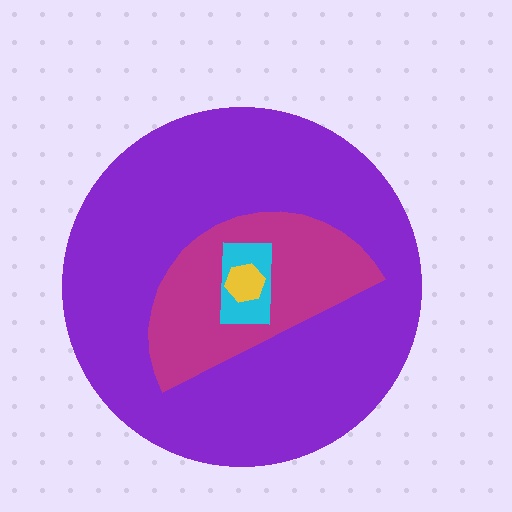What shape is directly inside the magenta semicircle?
The cyan rectangle.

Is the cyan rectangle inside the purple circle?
Yes.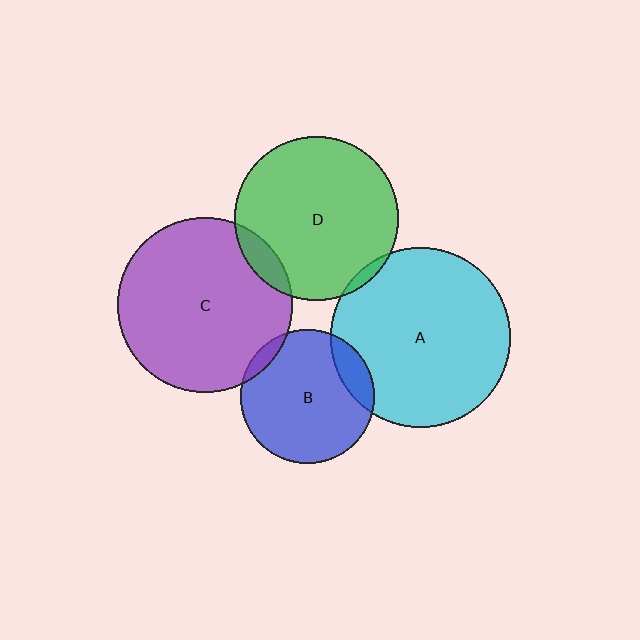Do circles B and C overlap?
Yes.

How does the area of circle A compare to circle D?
Approximately 1.2 times.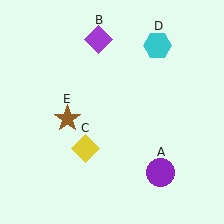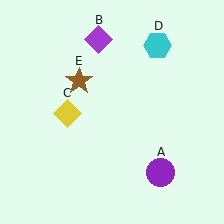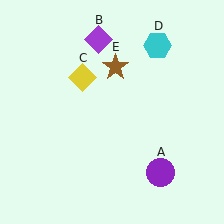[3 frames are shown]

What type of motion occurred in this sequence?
The yellow diamond (object C), brown star (object E) rotated clockwise around the center of the scene.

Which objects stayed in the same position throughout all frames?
Purple circle (object A) and purple diamond (object B) and cyan hexagon (object D) remained stationary.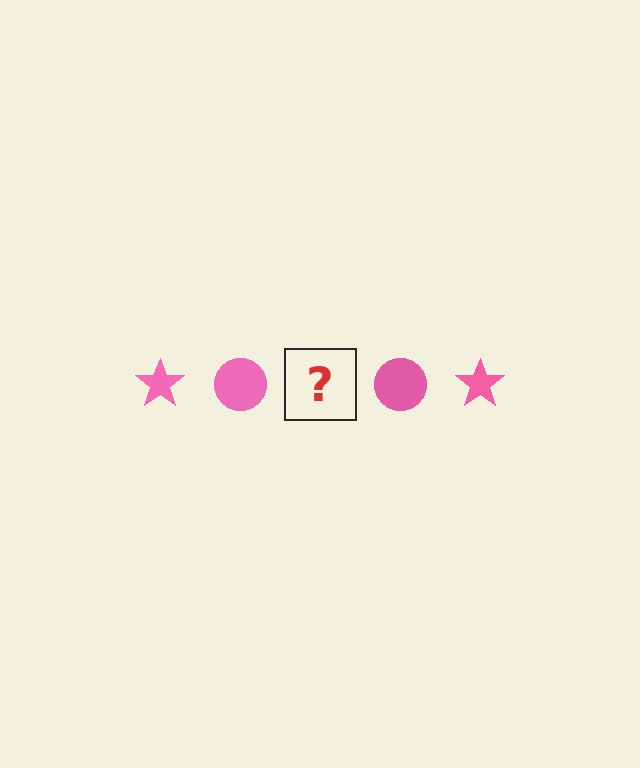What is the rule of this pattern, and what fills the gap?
The rule is that the pattern cycles through star, circle shapes in pink. The gap should be filled with a pink star.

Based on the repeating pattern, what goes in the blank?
The blank should be a pink star.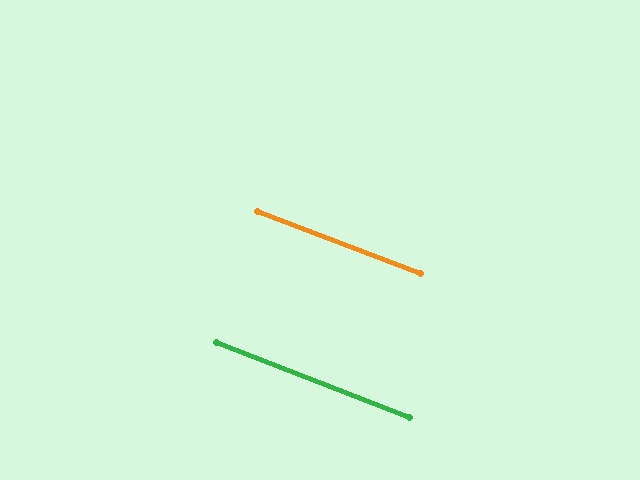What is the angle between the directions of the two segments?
Approximately 1 degree.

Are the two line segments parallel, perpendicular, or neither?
Parallel — their directions differ by only 0.6°.